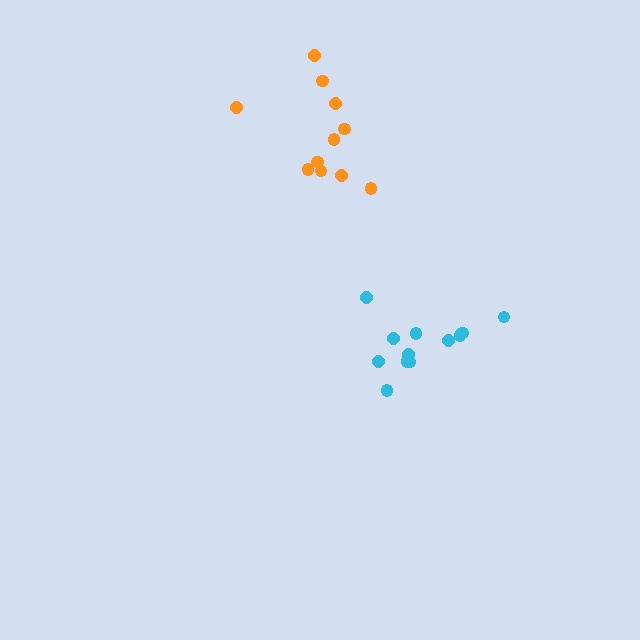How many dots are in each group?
Group 1: 11 dots, Group 2: 12 dots (23 total).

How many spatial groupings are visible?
There are 2 spatial groupings.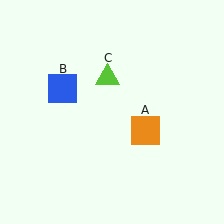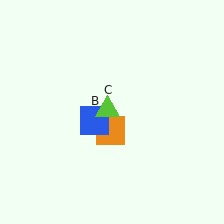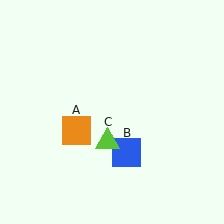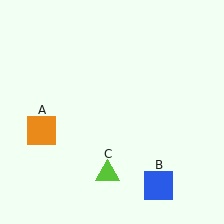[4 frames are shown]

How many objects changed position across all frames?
3 objects changed position: orange square (object A), blue square (object B), lime triangle (object C).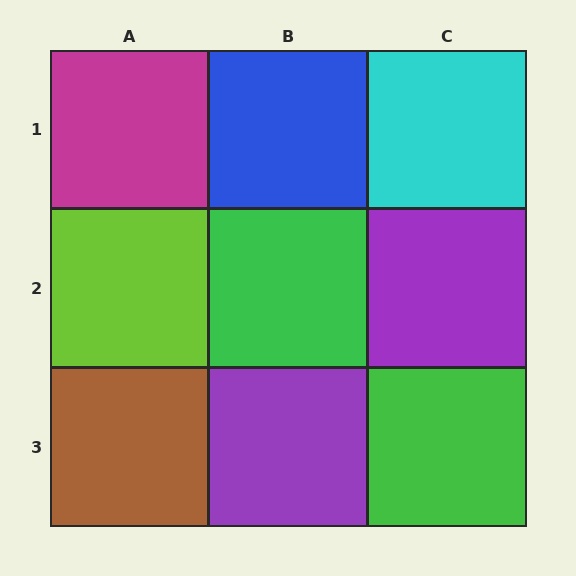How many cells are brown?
1 cell is brown.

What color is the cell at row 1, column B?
Blue.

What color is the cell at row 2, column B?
Green.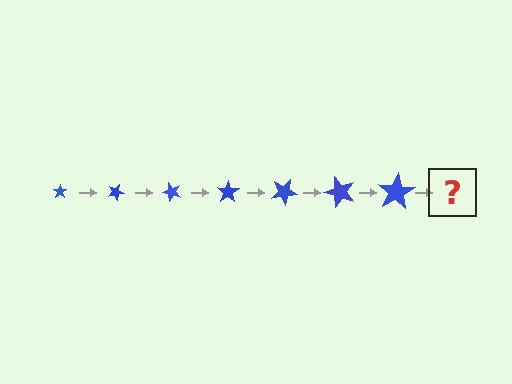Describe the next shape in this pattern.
It should be a star, larger than the previous one and rotated 175 degrees from the start.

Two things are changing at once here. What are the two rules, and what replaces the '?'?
The two rules are that the star grows larger each step and it rotates 25 degrees each step. The '?' should be a star, larger than the previous one and rotated 175 degrees from the start.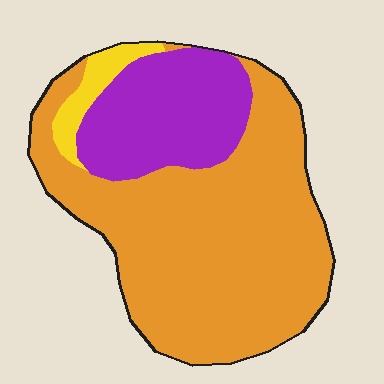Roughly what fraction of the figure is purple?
Purple takes up about one quarter (1/4) of the figure.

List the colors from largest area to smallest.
From largest to smallest: orange, purple, yellow.